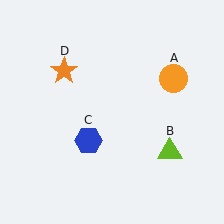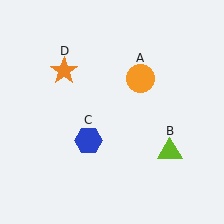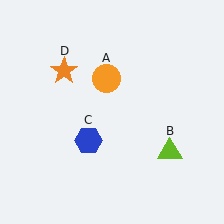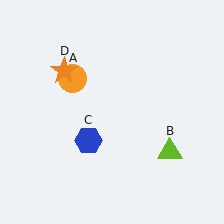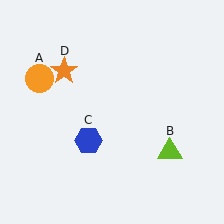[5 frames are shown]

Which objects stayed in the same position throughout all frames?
Lime triangle (object B) and blue hexagon (object C) and orange star (object D) remained stationary.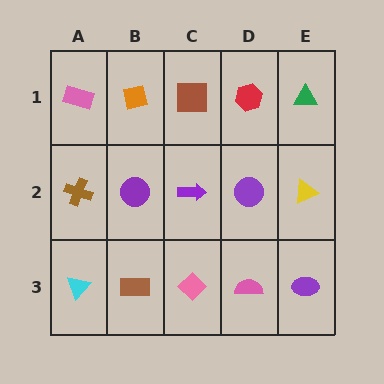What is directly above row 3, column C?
A purple arrow.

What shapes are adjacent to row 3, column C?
A purple arrow (row 2, column C), a brown rectangle (row 3, column B), a pink semicircle (row 3, column D).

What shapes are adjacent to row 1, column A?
A brown cross (row 2, column A), an orange square (row 1, column B).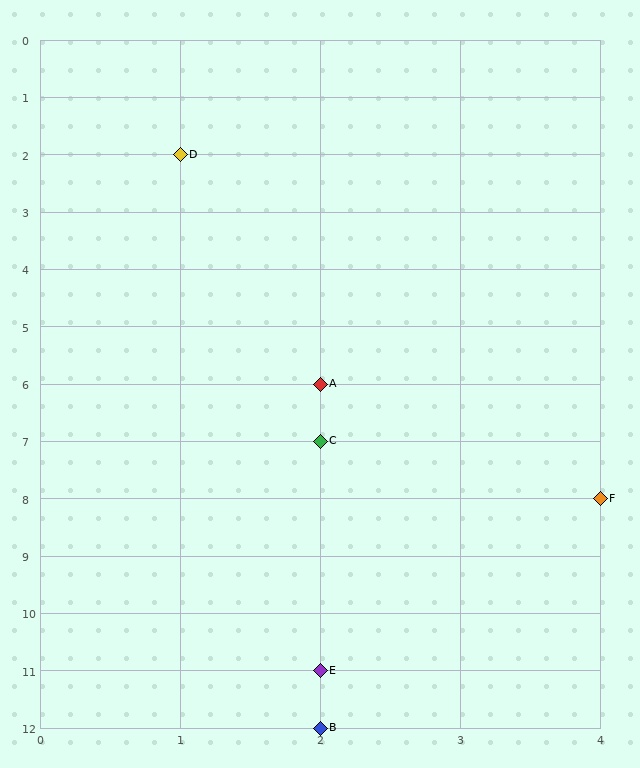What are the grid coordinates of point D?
Point D is at grid coordinates (1, 2).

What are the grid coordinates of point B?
Point B is at grid coordinates (2, 12).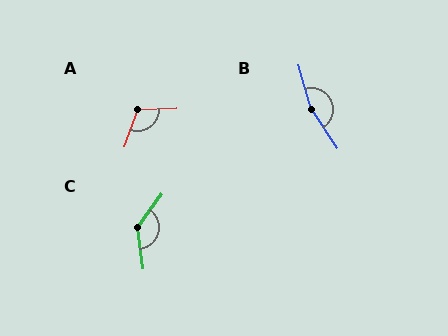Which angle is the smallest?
A, at approximately 113 degrees.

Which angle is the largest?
B, at approximately 163 degrees.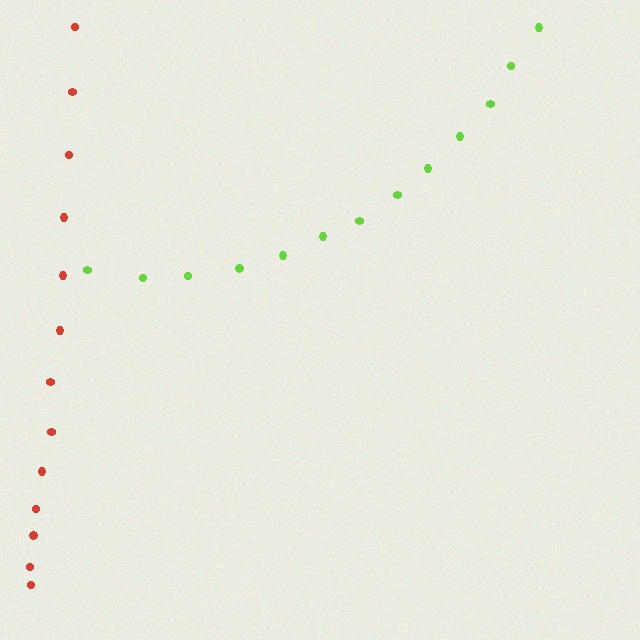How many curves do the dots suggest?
There are 2 distinct paths.